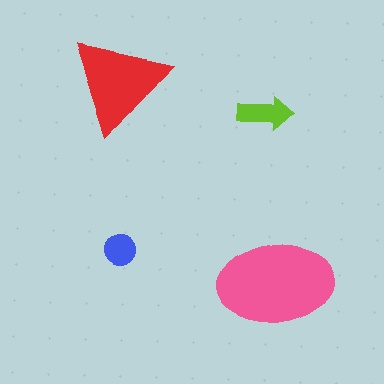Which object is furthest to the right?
The pink ellipse is rightmost.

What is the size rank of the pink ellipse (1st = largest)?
1st.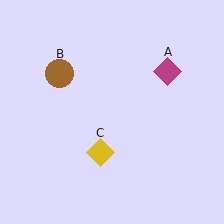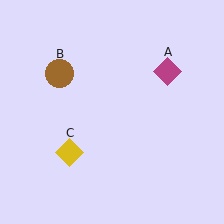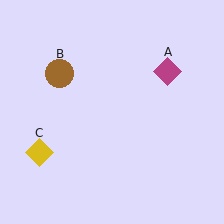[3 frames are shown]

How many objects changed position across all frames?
1 object changed position: yellow diamond (object C).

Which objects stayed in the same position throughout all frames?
Magenta diamond (object A) and brown circle (object B) remained stationary.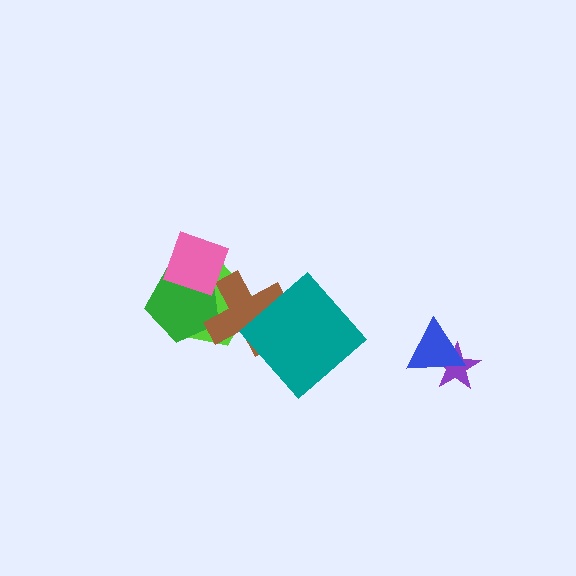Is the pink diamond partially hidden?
No, no other shape covers it.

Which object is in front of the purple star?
The blue triangle is in front of the purple star.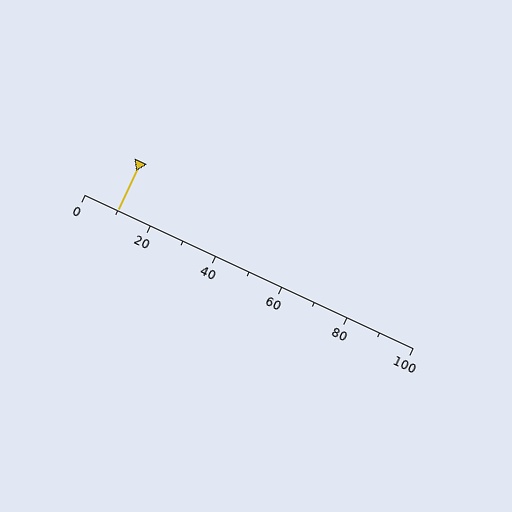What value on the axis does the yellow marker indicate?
The marker indicates approximately 10.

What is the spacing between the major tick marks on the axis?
The major ticks are spaced 20 apart.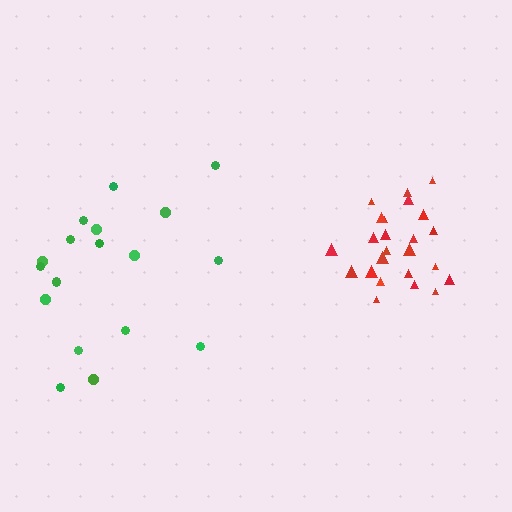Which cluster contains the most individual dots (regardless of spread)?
Red (24).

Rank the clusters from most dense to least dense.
red, green.